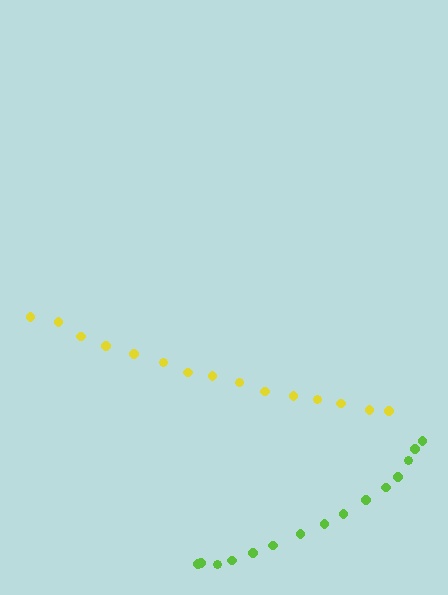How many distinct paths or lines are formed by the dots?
There are 2 distinct paths.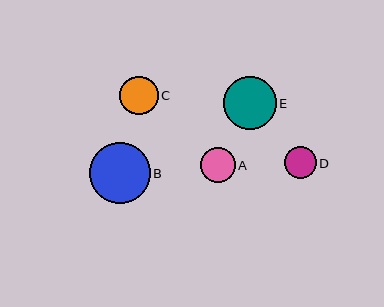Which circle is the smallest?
Circle D is the smallest with a size of approximately 32 pixels.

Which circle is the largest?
Circle B is the largest with a size of approximately 61 pixels.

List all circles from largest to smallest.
From largest to smallest: B, E, C, A, D.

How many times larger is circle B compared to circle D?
Circle B is approximately 1.9 times the size of circle D.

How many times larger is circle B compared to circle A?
Circle B is approximately 1.8 times the size of circle A.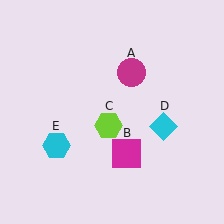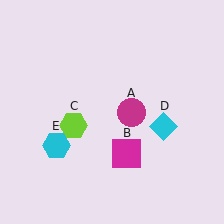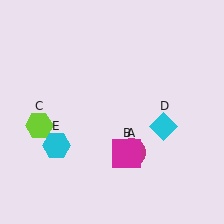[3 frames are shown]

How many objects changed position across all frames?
2 objects changed position: magenta circle (object A), lime hexagon (object C).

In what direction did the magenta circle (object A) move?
The magenta circle (object A) moved down.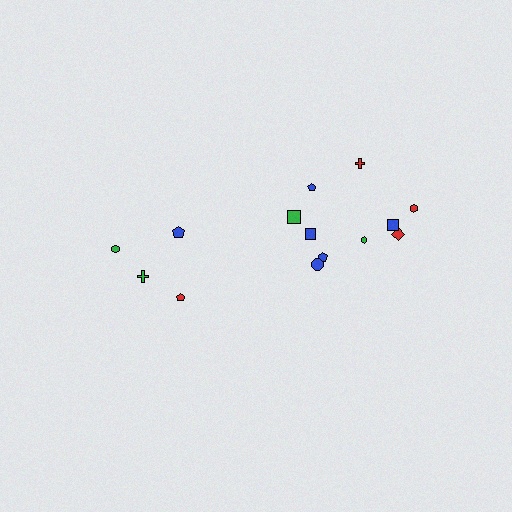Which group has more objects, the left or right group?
The right group.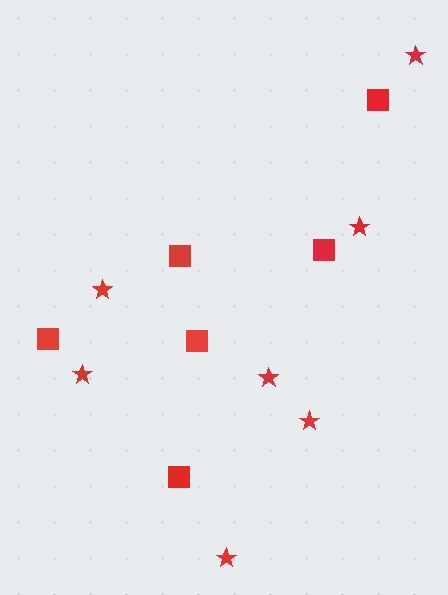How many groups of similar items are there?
There are 2 groups: one group of stars (7) and one group of squares (6).